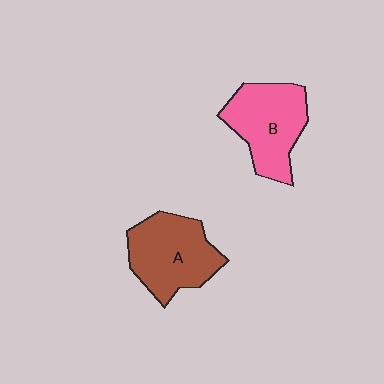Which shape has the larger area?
Shape A (brown).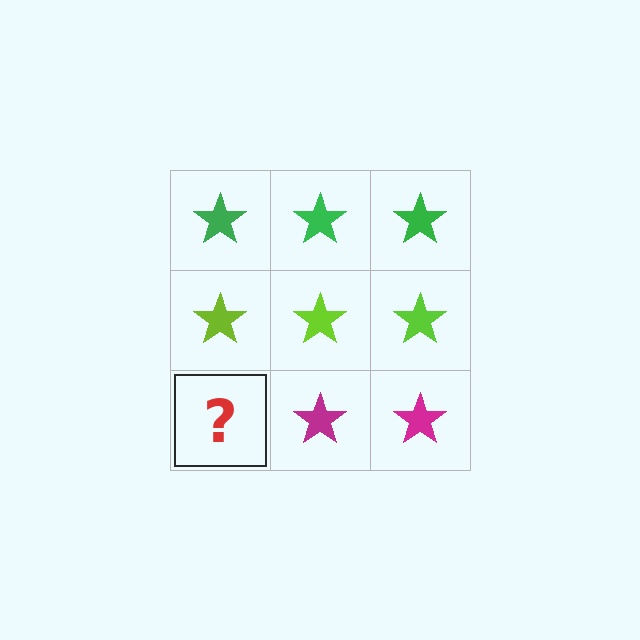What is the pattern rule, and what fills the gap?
The rule is that each row has a consistent color. The gap should be filled with a magenta star.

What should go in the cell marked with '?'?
The missing cell should contain a magenta star.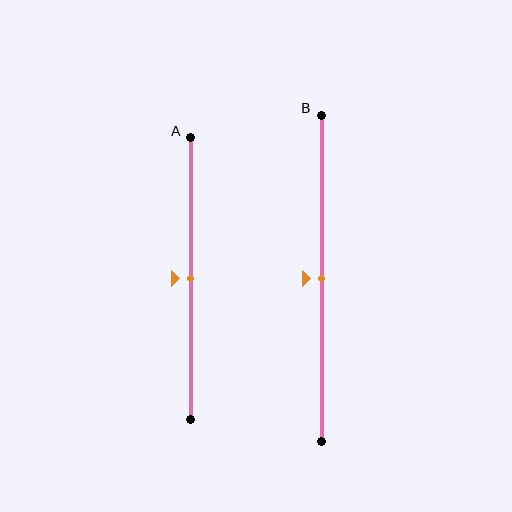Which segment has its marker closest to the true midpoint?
Segment A has its marker closest to the true midpoint.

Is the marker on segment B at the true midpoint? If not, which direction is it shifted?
Yes, the marker on segment B is at the true midpoint.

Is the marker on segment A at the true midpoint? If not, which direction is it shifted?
Yes, the marker on segment A is at the true midpoint.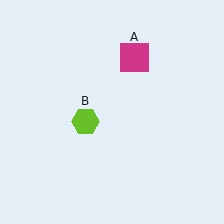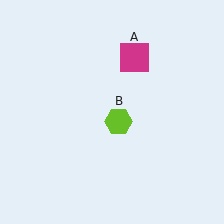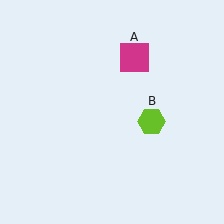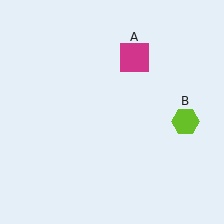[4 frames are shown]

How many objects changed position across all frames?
1 object changed position: lime hexagon (object B).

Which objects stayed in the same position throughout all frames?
Magenta square (object A) remained stationary.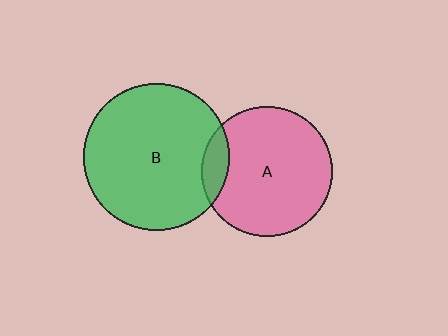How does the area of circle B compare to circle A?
Approximately 1.3 times.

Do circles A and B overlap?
Yes.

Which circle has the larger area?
Circle B (green).